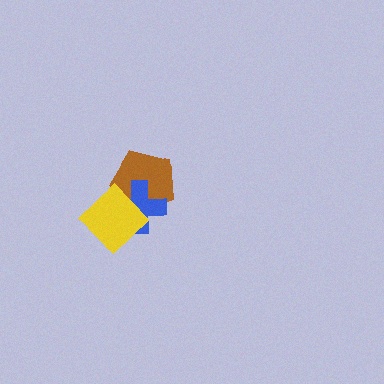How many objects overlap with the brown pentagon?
2 objects overlap with the brown pentagon.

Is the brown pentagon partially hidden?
Yes, it is partially covered by another shape.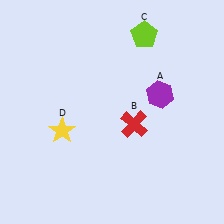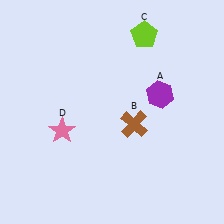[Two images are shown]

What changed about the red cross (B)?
In Image 1, B is red. In Image 2, it changed to brown.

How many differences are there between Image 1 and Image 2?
There are 2 differences between the two images.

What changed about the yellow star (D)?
In Image 1, D is yellow. In Image 2, it changed to pink.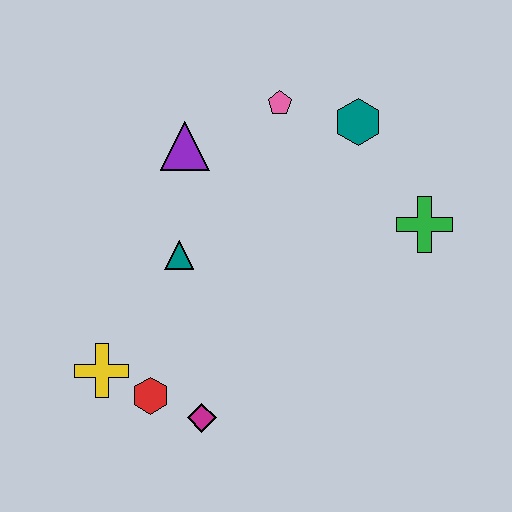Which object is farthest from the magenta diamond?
The teal hexagon is farthest from the magenta diamond.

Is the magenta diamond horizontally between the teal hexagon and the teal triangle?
Yes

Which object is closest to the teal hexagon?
The pink pentagon is closest to the teal hexagon.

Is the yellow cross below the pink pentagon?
Yes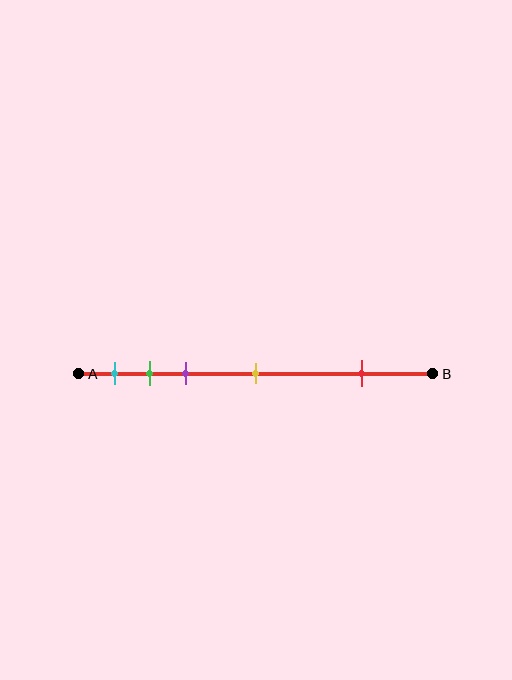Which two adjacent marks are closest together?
The green and purple marks are the closest adjacent pair.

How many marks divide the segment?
There are 5 marks dividing the segment.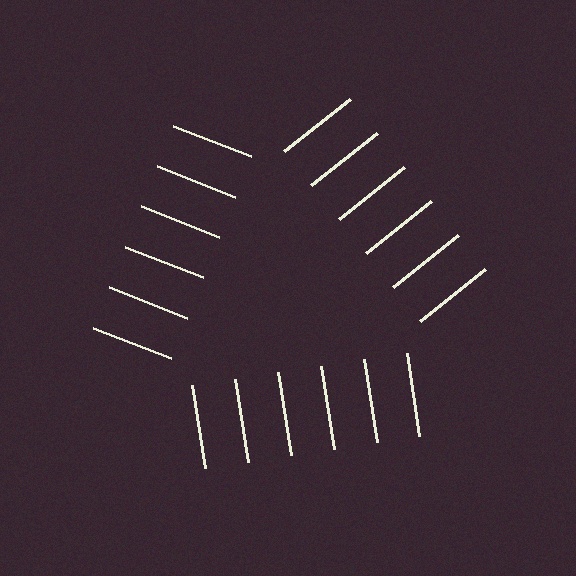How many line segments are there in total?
18 — 6 along each of the 3 edges.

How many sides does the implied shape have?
3 sides — the line-ends trace a triangle.